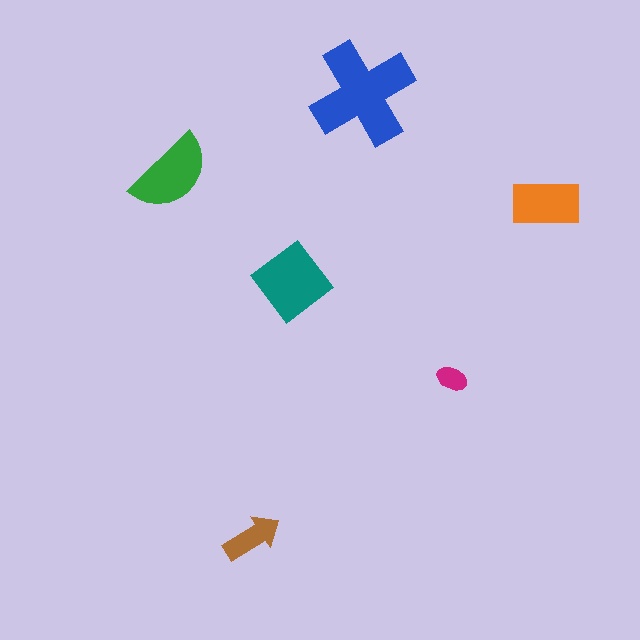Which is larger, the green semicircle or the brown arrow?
The green semicircle.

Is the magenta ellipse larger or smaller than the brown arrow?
Smaller.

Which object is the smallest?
The magenta ellipse.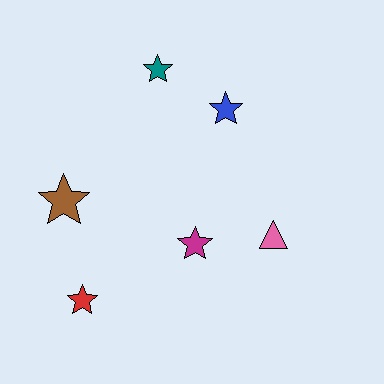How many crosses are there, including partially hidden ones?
There are no crosses.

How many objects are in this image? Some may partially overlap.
There are 6 objects.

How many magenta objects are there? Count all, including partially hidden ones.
There is 1 magenta object.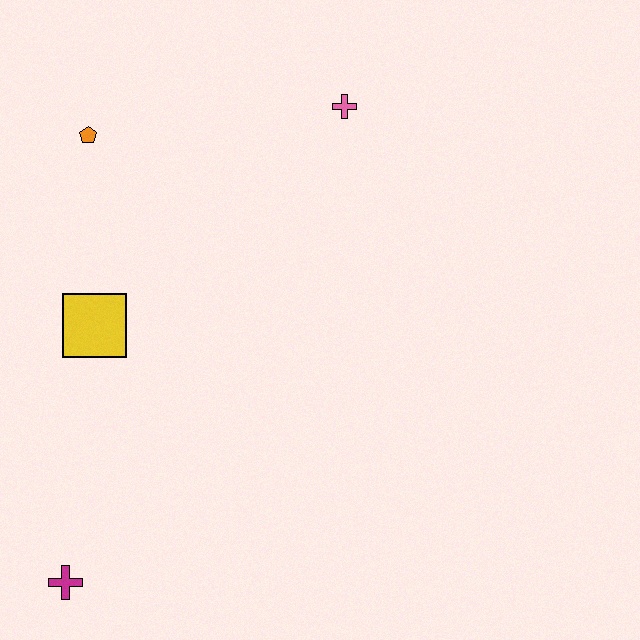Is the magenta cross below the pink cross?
Yes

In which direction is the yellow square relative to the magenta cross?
The yellow square is above the magenta cross.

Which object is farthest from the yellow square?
The pink cross is farthest from the yellow square.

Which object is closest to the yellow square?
The orange pentagon is closest to the yellow square.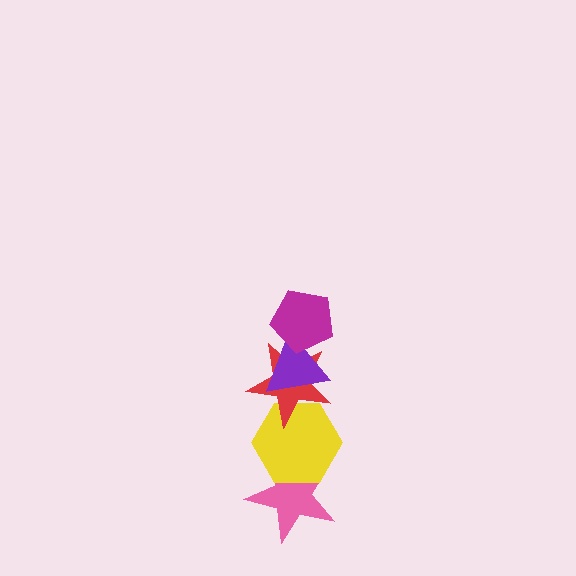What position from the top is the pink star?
The pink star is 5th from the top.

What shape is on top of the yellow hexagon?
The red star is on top of the yellow hexagon.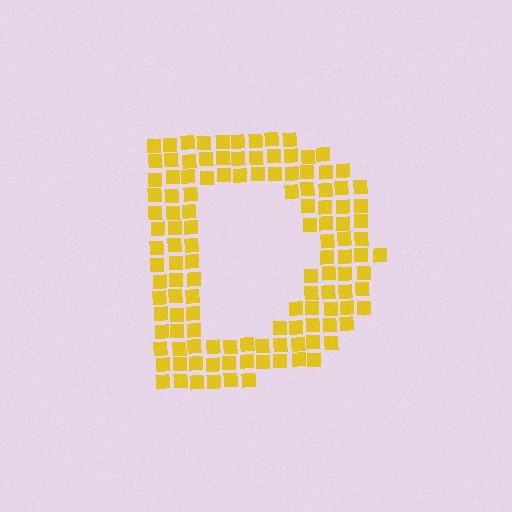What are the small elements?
The small elements are squares.